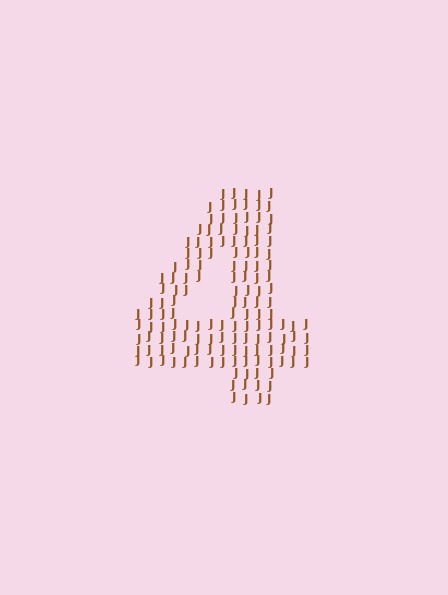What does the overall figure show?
The overall figure shows the digit 4.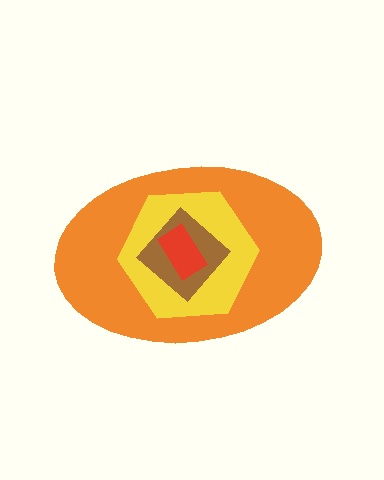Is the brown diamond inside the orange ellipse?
Yes.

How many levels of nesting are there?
4.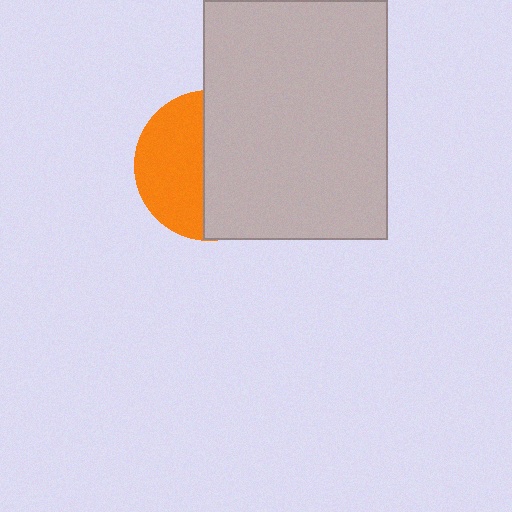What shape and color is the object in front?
The object in front is a light gray rectangle.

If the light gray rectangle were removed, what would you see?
You would see the complete orange circle.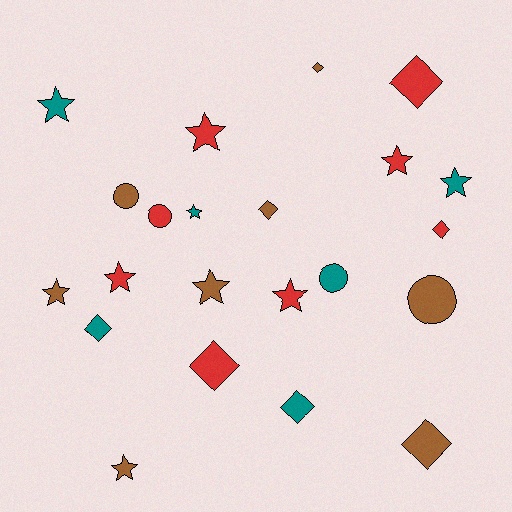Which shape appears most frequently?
Star, with 10 objects.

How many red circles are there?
There is 1 red circle.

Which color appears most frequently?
Brown, with 8 objects.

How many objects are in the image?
There are 22 objects.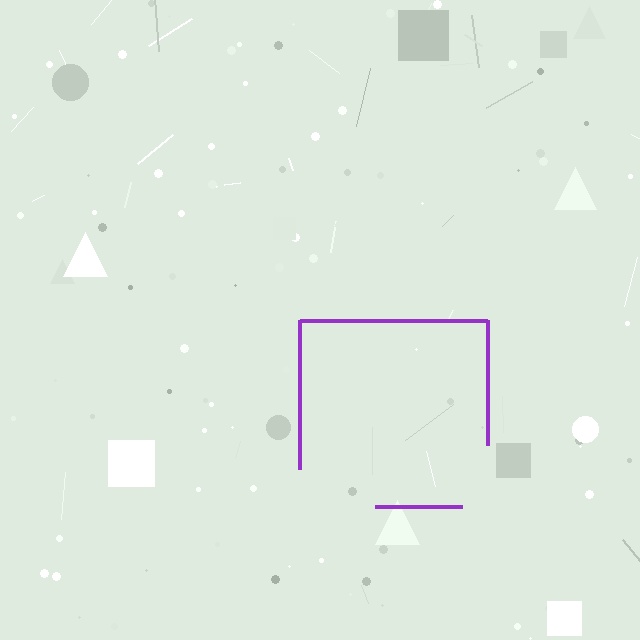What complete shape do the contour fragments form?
The contour fragments form a square.